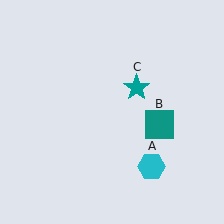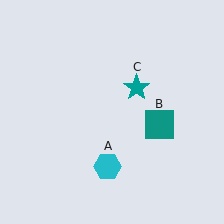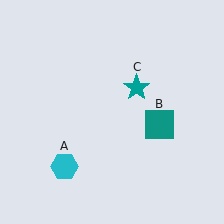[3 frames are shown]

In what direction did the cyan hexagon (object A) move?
The cyan hexagon (object A) moved left.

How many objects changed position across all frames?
1 object changed position: cyan hexagon (object A).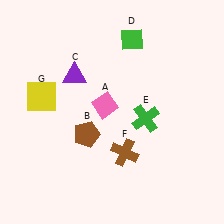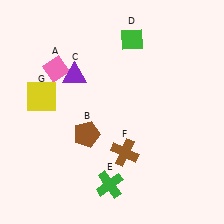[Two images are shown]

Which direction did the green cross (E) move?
The green cross (E) moved down.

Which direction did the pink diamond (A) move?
The pink diamond (A) moved left.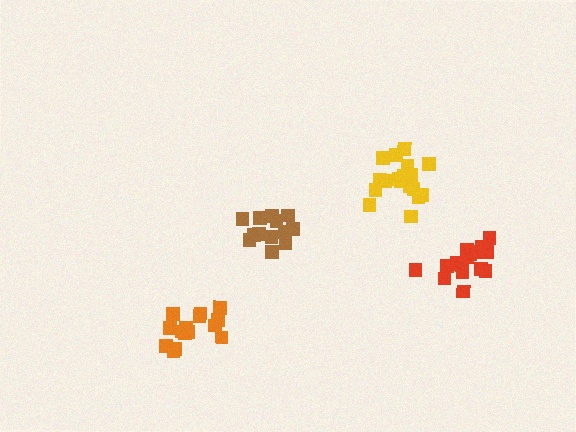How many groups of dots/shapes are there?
There are 4 groups.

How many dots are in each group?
Group 1: 16 dots, Group 2: 19 dots, Group 3: 13 dots, Group 4: 18 dots (66 total).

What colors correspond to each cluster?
The clusters are colored: orange, yellow, brown, red.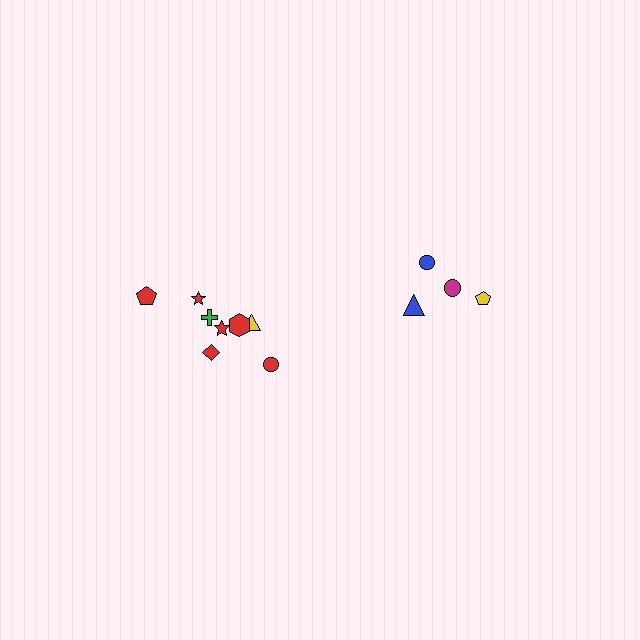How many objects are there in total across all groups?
There are 12 objects.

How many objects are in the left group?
There are 8 objects.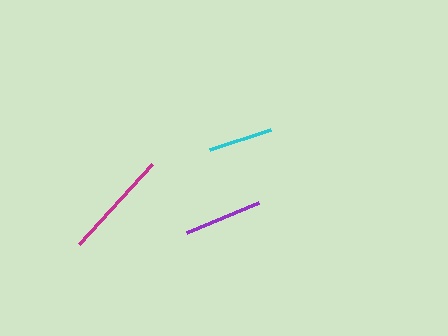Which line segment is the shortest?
The cyan line is the shortest at approximately 65 pixels.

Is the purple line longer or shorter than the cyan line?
The purple line is longer than the cyan line.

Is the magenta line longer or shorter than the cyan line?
The magenta line is longer than the cyan line.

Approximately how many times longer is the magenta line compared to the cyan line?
The magenta line is approximately 1.7 times the length of the cyan line.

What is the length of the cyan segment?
The cyan segment is approximately 65 pixels long.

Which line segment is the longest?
The magenta line is the longest at approximately 108 pixels.